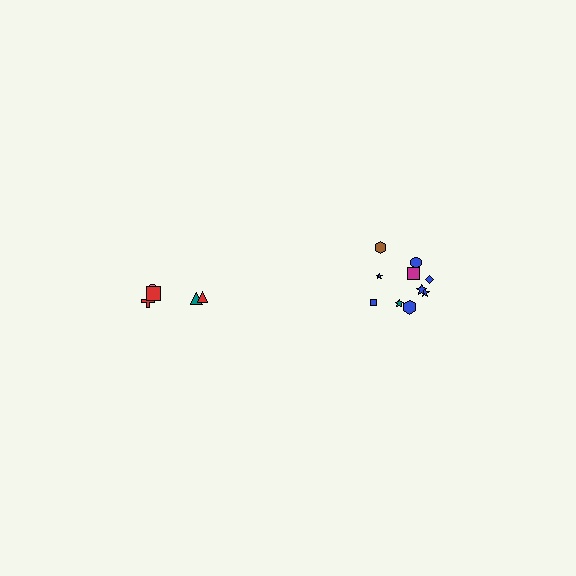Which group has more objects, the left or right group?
The right group.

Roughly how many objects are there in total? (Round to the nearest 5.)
Roughly 15 objects in total.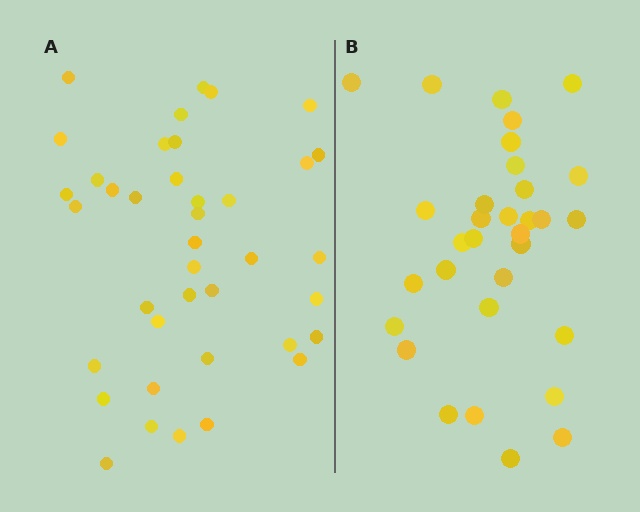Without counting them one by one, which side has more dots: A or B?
Region A (the left region) has more dots.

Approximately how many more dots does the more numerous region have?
Region A has roughly 8 or so more dots than region B.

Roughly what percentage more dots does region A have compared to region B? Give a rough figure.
About 20% more.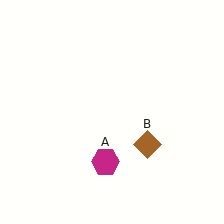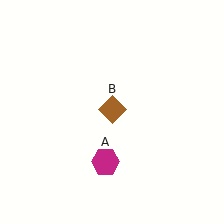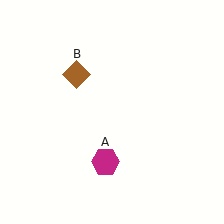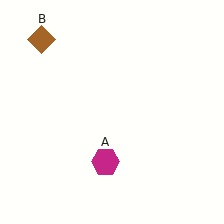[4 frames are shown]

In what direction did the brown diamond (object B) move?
The brown diamond (object B) moved up and to the left.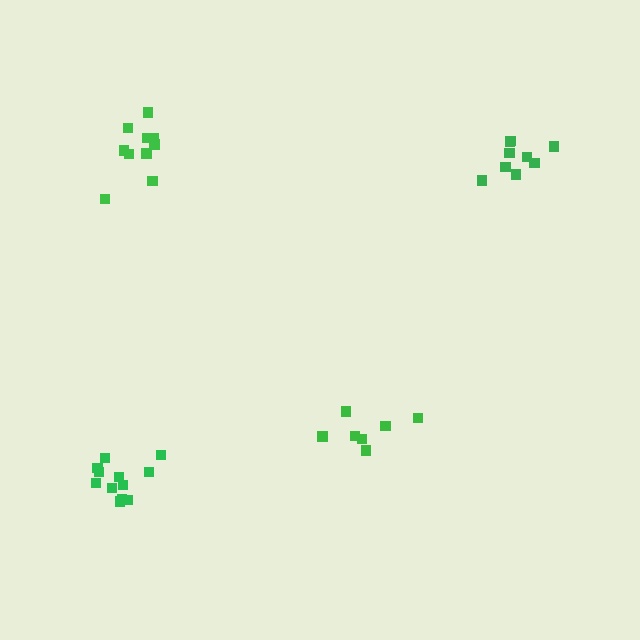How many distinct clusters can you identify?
There are 4 distinct clusters.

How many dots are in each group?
Group 1: 7 dots, Group 2: 10 dots, Group 3: 12 dots, Group 4: 10 dots (39 total).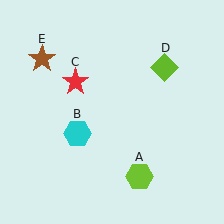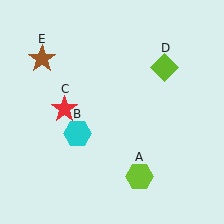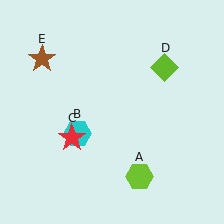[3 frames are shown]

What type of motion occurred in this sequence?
The red star (object C) rotated counterclockwise around the center of the scene.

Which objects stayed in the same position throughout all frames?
Lime hexagon (object A) and cyan hexagon (object B) and lime diamond (object D) and brown star (object E) remained stationary.